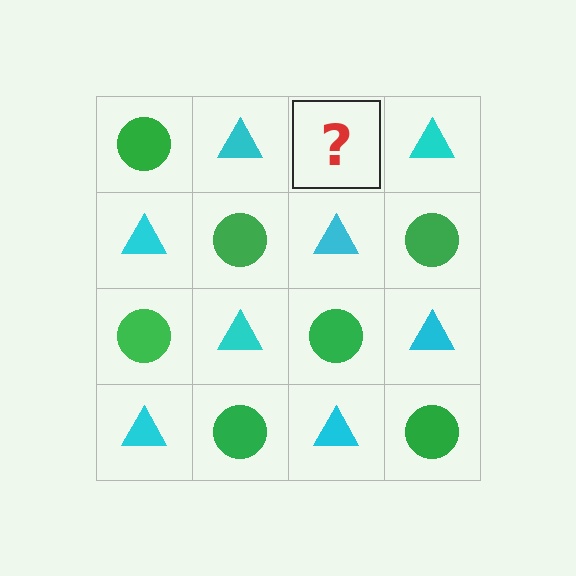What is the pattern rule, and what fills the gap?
The rule is that it alternates green circle and cyan triangle in a checkerboard pattern. The gap should be filled with a green circle.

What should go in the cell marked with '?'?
The missing cell should contain a green circle.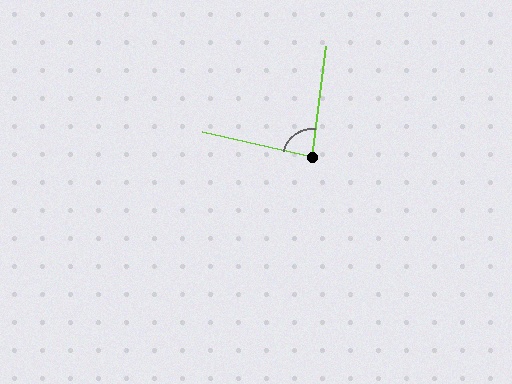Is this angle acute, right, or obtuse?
It is acute.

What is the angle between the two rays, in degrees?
Approximately 84 degrees.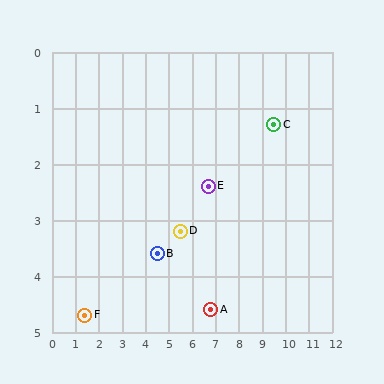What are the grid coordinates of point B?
Point B is at approximately (4.5, 3.6).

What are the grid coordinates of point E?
Point E is at approximately (6.7, 2.4).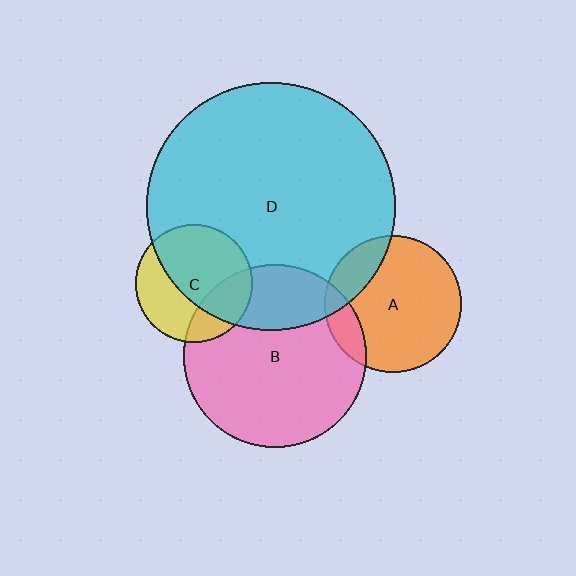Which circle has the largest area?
Circle D (cyan).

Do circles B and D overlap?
Yes.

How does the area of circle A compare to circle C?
Approximately 1.4 times.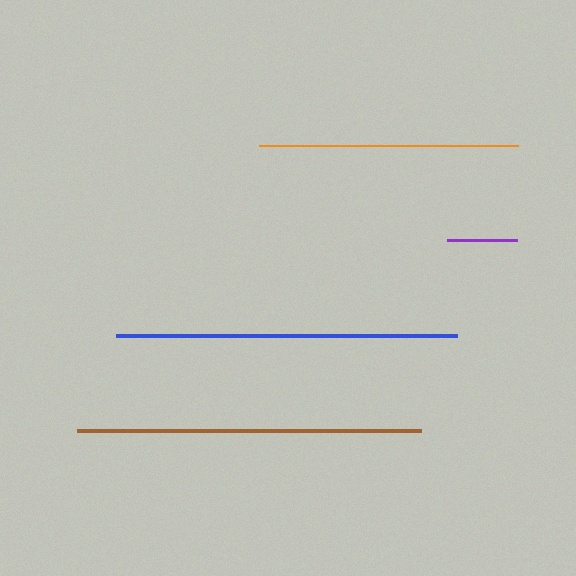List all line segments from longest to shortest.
From longest to shortest: brown, blue, orange, purple.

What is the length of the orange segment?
The orange segment is approximately 258 pixels long.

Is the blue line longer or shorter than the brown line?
The brown line is longer than the blue line.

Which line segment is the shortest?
The purple line is the shortest at approximately 71 pixels.